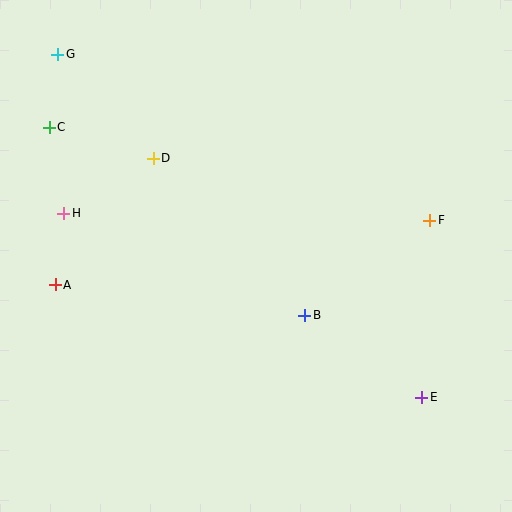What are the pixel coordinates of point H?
Point H is at (64, 213).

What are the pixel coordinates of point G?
Point G is at (58, 54).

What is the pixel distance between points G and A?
The distance between G and A is 230 pixels.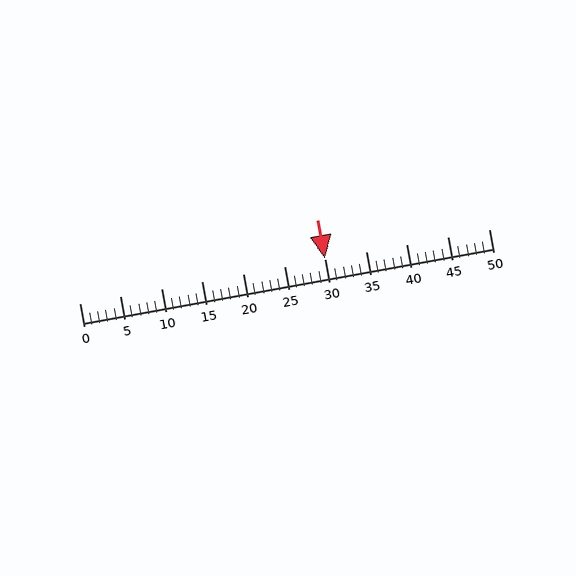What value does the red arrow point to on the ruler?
The red arrow points to approximately 30.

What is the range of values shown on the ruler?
The ruler shows values from 0 to 50.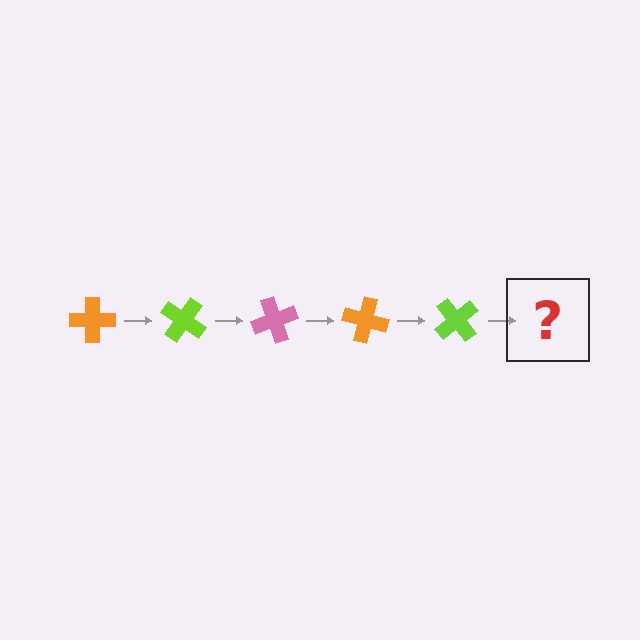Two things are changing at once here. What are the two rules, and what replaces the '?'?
The two rules are that it rotates 35 degrees each step and the color cycles through orange, lime, and pink. The '?' should be a pink cross, rotated 175 degrees from the start.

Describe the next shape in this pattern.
It should be a pink cross, rotated 175 degrees from the start.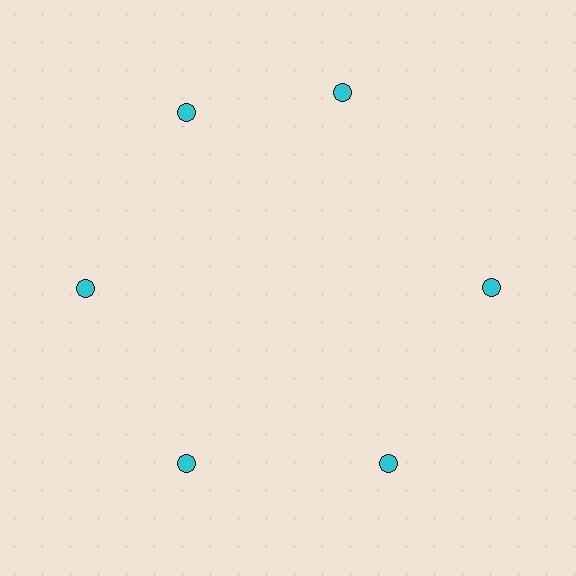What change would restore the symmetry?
The symmetry would be restored by rotating it back into even spacing with its neighbors so that all 6 circles sit at equal angles and equal distance from the center.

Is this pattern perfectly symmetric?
No. The 6 cyan circles are arranged in a ring, but one element near the 1 o'clock position is rotated out of alignment along the ring, breaking the 6-fold rotational symmetry.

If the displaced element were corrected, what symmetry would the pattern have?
It would have 6-fold rotational symmetry — the pattern would map onto itself every 60 degrees.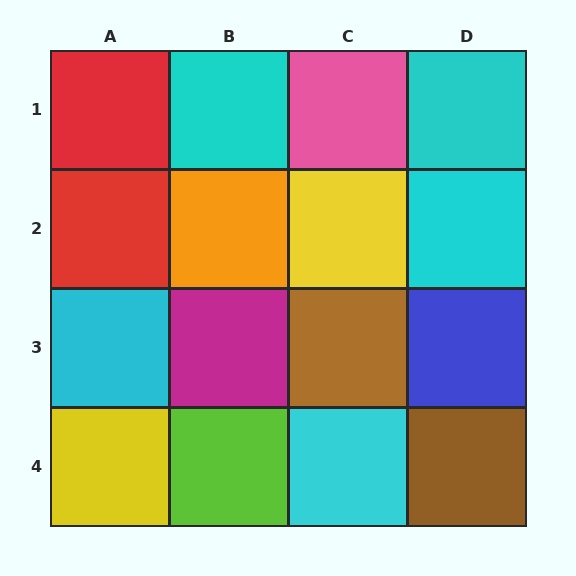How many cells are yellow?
2 cells are yellow.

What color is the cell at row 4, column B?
Lime.